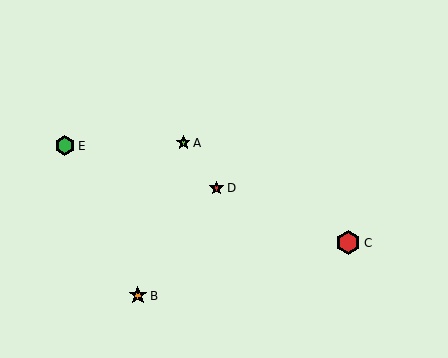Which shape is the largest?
The red hexagon (labeled C) is the largest.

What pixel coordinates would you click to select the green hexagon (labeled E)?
Click at (65, 146) to select the green hexagon E.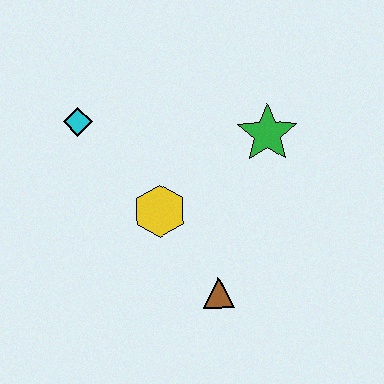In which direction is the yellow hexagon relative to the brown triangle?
The yellow hexagon is above the brown triangle.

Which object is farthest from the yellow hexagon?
The green star is farthest from the yellow hexagon.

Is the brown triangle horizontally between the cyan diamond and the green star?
Yes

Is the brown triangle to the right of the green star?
No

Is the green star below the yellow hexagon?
No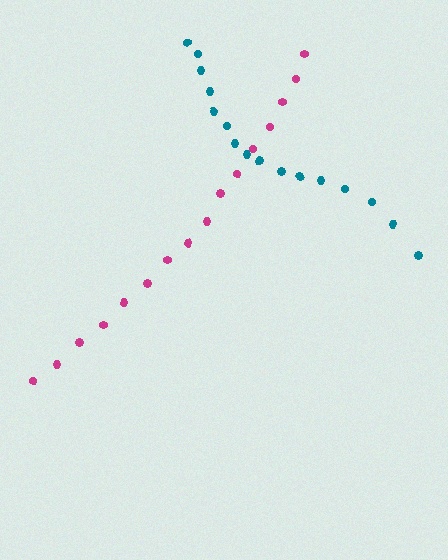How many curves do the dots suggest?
There are 2 distinct paths.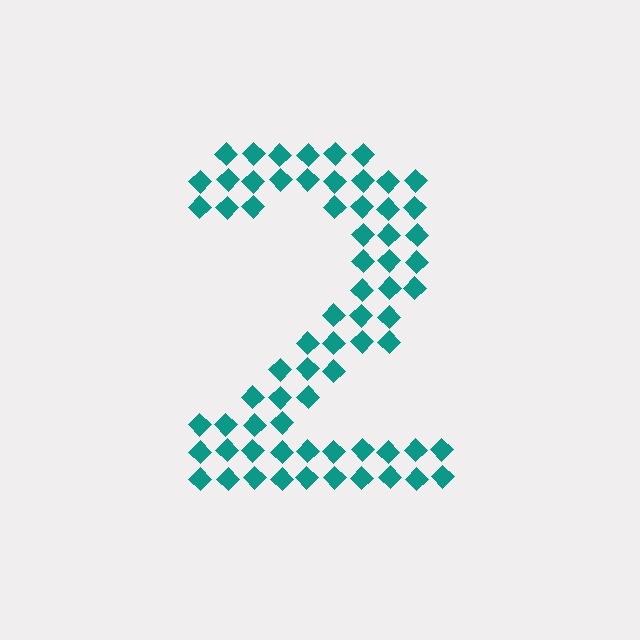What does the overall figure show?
The overall figure shows the digit 2.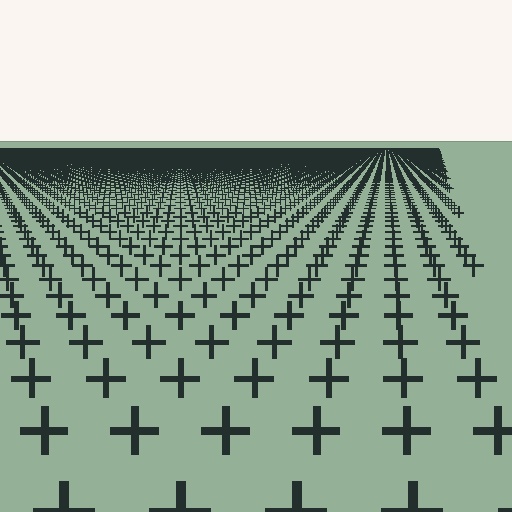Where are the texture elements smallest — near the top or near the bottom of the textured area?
Near the top.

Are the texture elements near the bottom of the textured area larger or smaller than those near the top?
Larger. Near the bottom, elements are closer to the viewer and appear at a bigger on-screen size.